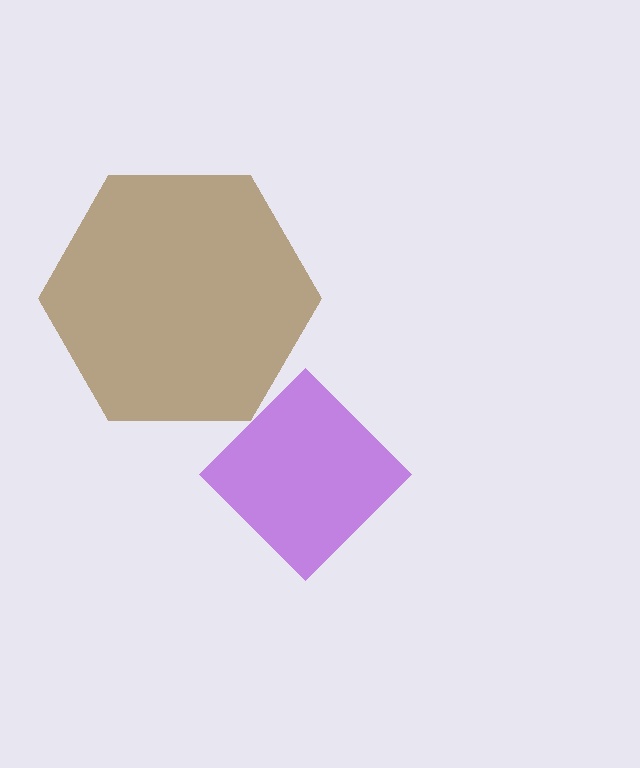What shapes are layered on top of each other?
The layered shapes are: a brown hexagon, a purple diamond.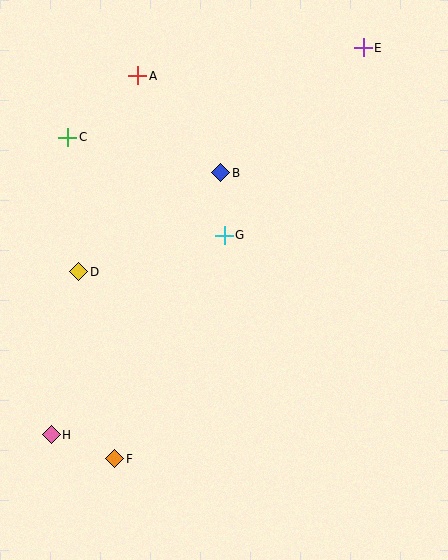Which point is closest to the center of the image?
Point G at (224, 235) is closest to the center.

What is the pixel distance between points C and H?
The distance between C and H is 298 pixels.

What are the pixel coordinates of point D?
Point D is at (79, 272).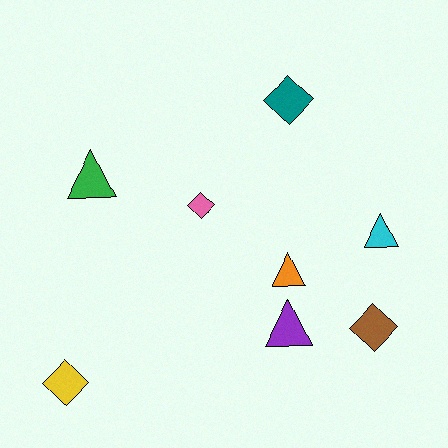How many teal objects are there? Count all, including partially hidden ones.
There is 1 teal object.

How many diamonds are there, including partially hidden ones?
There are 4 diamonds.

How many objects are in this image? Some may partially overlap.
There are 8 objects.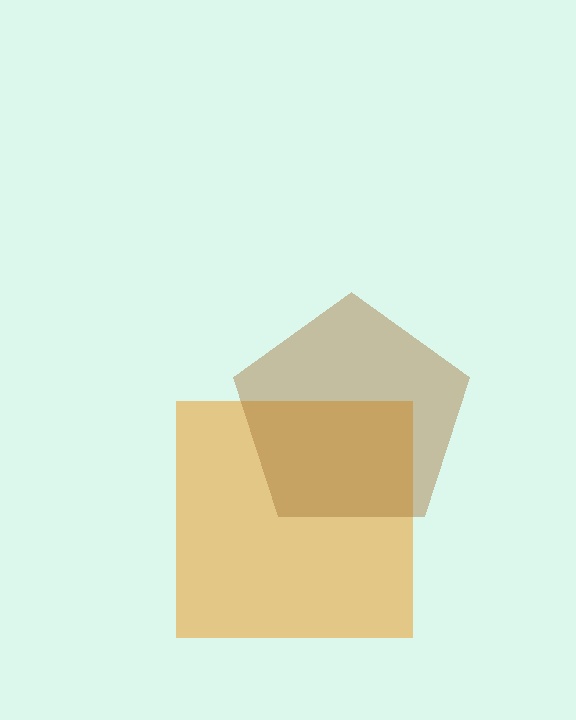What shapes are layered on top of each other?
The layered shapes are: an orange square, a brown pentagon.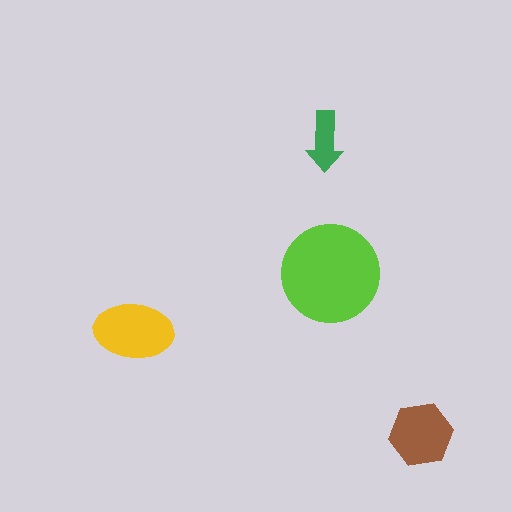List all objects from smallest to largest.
The green arrow, the brown hexagon, the yellow ellipse, the lime circle.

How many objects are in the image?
There are 4 objects in the image.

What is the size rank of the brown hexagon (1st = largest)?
3rd.